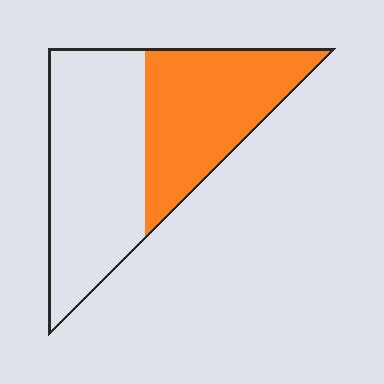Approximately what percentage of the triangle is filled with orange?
Approximately 45%.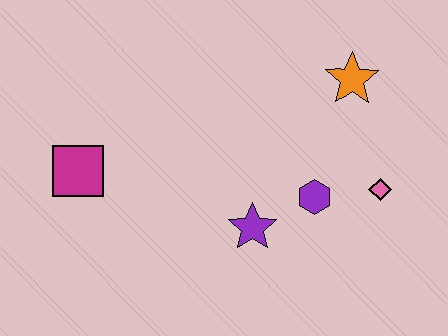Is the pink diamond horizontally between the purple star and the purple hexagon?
No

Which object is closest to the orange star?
The pink diamond is closest to the orange star.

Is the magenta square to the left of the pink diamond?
Yes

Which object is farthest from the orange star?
The magenta square is farthest from the orange star.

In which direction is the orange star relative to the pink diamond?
The orange star is above the pink diamond.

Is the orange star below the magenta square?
No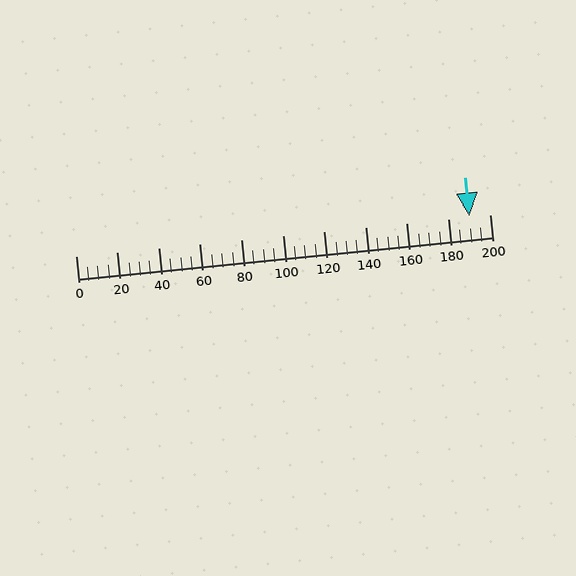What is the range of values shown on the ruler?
The ruler shows values from 0 to 200.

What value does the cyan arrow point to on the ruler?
The cyan arrow points to approximately 190.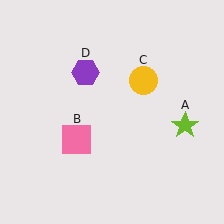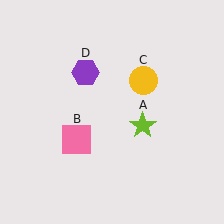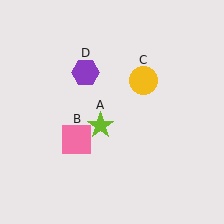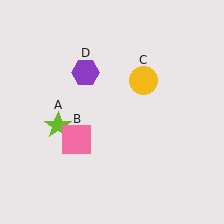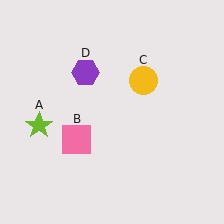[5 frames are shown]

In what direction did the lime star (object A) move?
The lime star (object A) moved left.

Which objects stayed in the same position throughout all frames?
Pink square (object B) and yellow circle (object C) and purple hexagon (object D) remained stationary.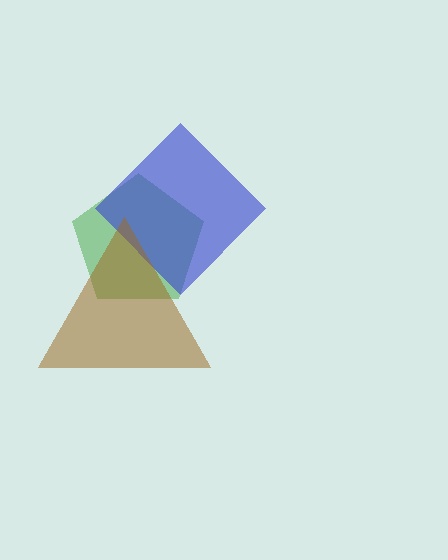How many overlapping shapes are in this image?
There are 3 overlapping shapes in the image.